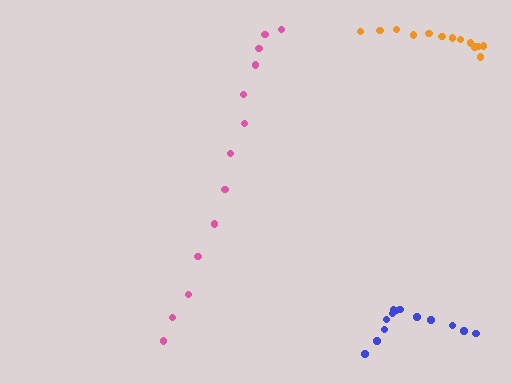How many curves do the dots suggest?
There are 3 distinct paths.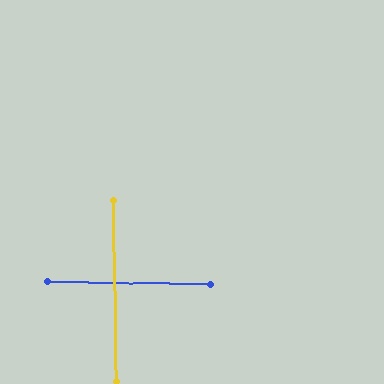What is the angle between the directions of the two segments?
Approximately 88 degrees.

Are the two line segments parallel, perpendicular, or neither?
Perpendicular — they meet at approximately 88°.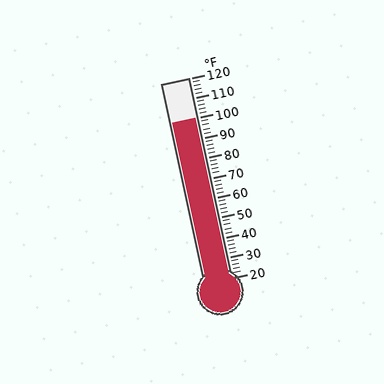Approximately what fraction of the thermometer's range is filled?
The thermometer is filled to approximately 80% of its range.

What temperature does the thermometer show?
The thermometer shows approximately 100°F.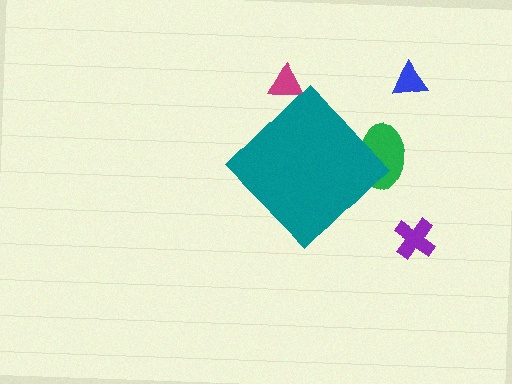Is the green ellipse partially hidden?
Yes, the green ellipse is partially hidden behind the teal diamond.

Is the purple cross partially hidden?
No, the purple cross is fully visible.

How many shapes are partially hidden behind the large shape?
2 shapes are partially hidden.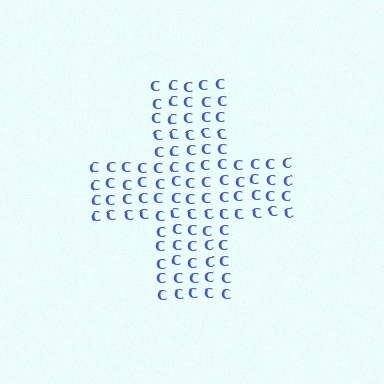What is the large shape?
The large shape is a cross.